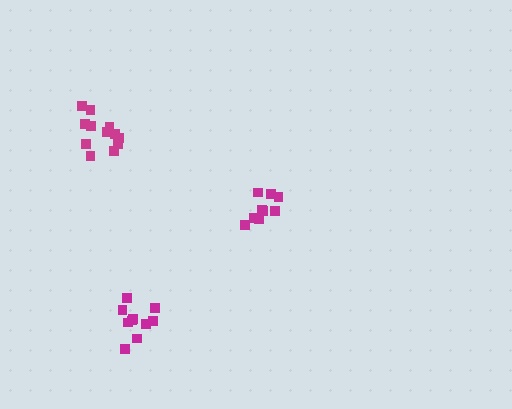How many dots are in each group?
Group 1: 12 dots, Group 2: 10 dots, Group 3: 9 dots (31 total).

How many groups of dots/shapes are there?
There are 3 groups.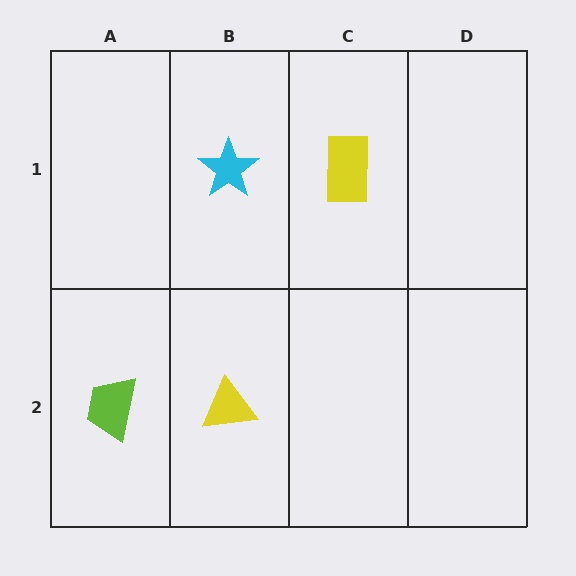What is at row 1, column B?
A cyan star.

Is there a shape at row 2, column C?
No, that cell is empty.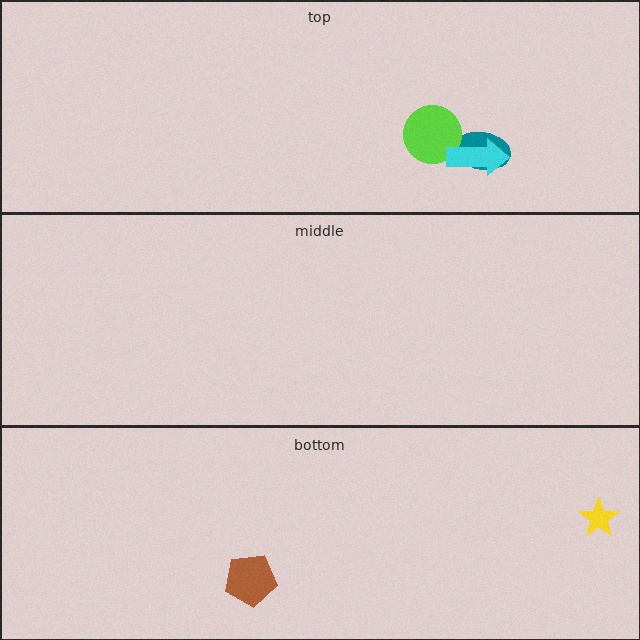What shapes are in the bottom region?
The brown pentagon, the yellow star.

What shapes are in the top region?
The teal ellipse, the lime circle, the cyan arrow.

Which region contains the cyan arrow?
The top region.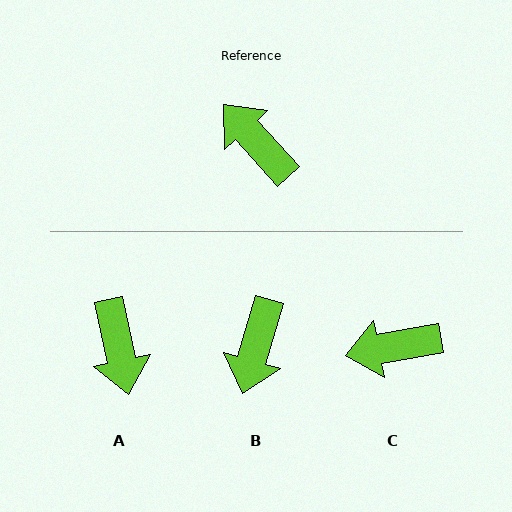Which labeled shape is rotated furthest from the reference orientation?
A, about 150 degrees away.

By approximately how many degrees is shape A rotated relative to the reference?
Approximately 150 degrees counter-clockwise.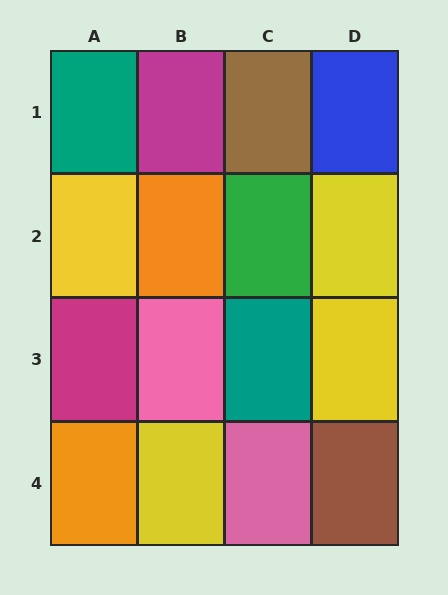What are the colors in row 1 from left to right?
Teal, magenta, brown, blue.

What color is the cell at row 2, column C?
Green.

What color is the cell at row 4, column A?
Orange.